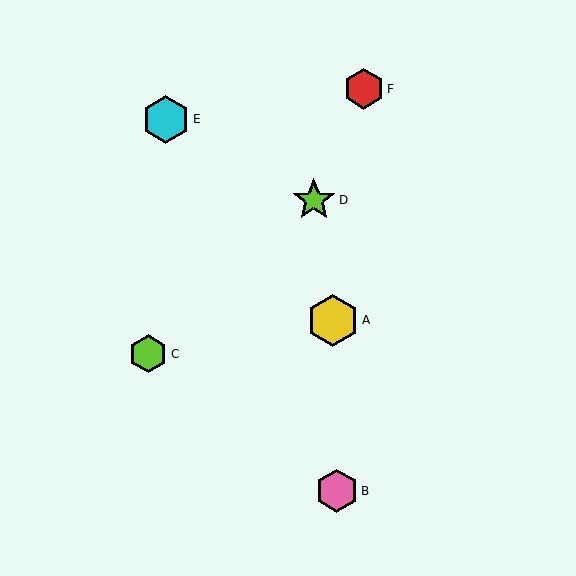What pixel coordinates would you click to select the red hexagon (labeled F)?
Click at (364, 89) to select the red hexagon F.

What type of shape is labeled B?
Shape B is a pink hexagon.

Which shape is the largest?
The yellow hexagon (labeled A) is the largest.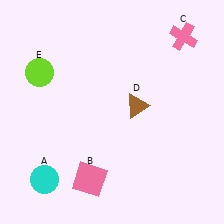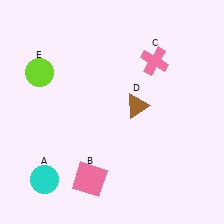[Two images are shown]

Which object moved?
The pink cross (C) moved left.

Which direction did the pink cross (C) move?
The pink cross (C) moved left.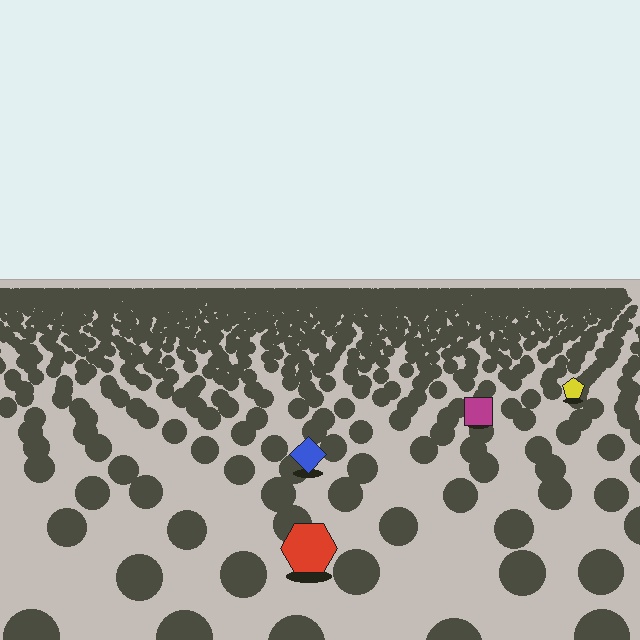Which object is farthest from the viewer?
The yellow pentagon is farthest from the viewer. It appears smaller and the ground texture around it is denser.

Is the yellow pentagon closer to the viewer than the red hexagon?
No. The red hexagon is closer — you can tell from the texture gradient: the ground texture is coarser near it.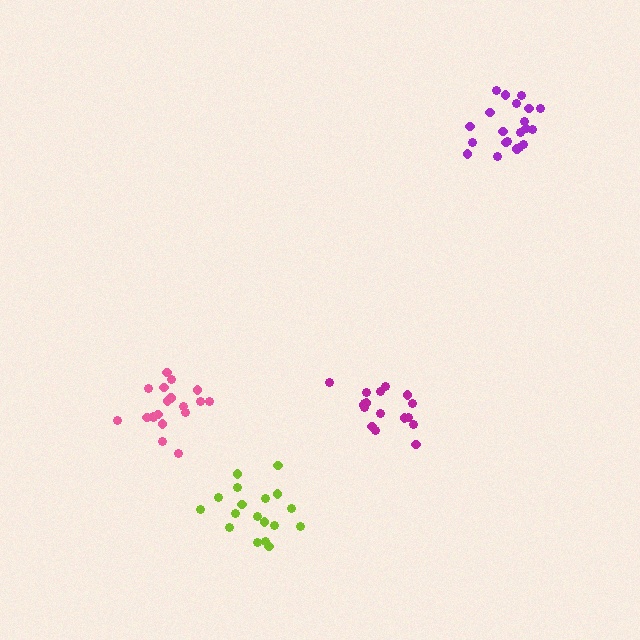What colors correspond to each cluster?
The clusters are colored: lime, magenta, purple, pink.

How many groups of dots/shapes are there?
There are 4 groups.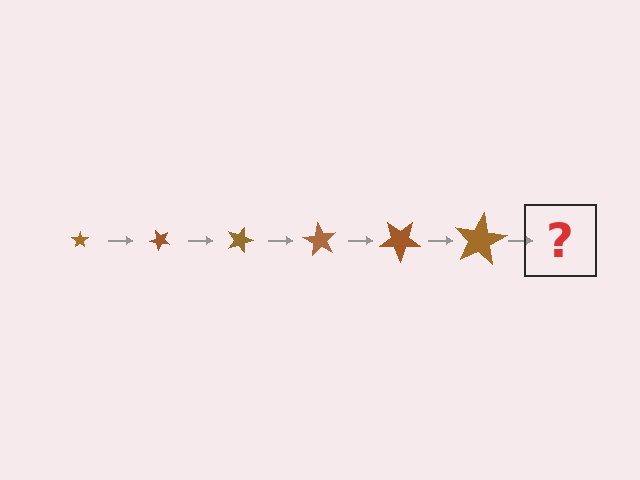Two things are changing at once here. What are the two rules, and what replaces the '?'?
The two rules are that the star grows larger each step and it rotates 45 degrees each step. The '?' should be a star, larger than the previous one and rotated 270 degrees from the start.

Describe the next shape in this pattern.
It should be a star, larger than the previous one and rotated 270 degrees from the start.